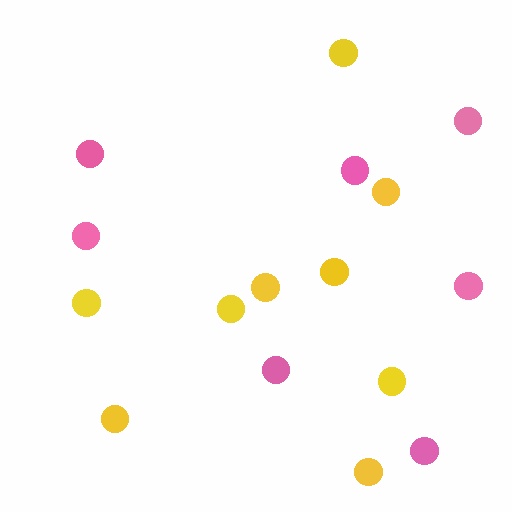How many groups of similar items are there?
There are 2 groups: one group of pink circles (7) and one group of yellow circles (9).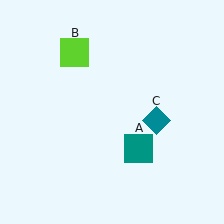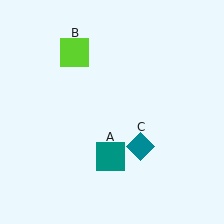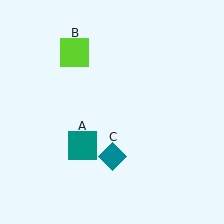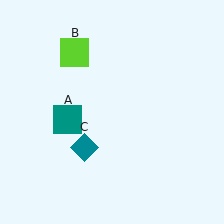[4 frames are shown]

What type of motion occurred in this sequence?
The teal square (object A), teal diamond (object C) rotated clockwise around the center of the scene.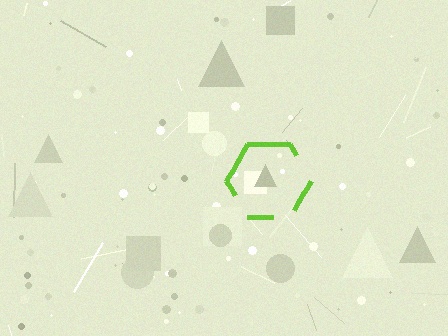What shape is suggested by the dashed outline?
The dashed outline suggests a hexagon.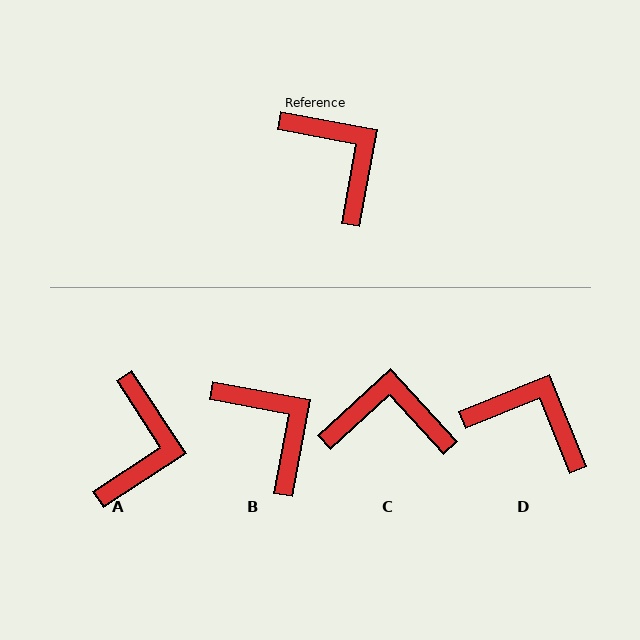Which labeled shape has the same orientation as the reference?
B.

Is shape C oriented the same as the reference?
No, it is off by about 53 degrees.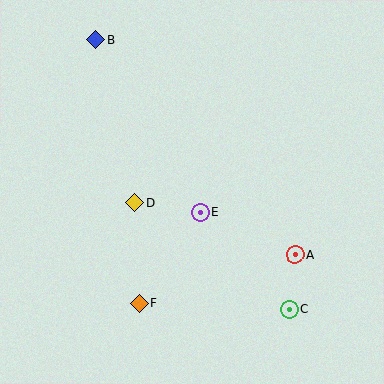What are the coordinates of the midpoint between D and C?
The midpoint between D and C is at (212, 256).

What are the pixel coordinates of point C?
Point C is at (290, 309).